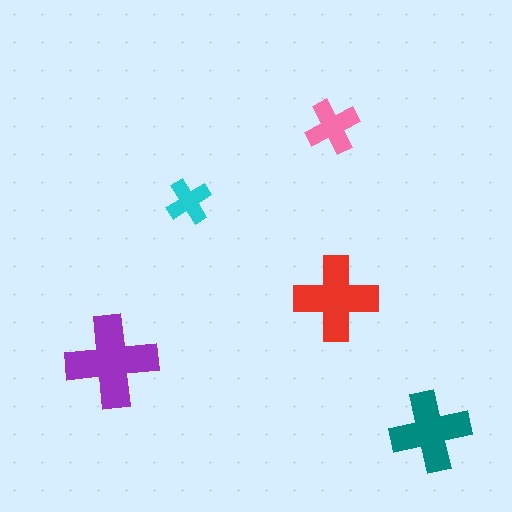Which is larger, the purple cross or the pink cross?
The purple one.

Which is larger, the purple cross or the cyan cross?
The purple one.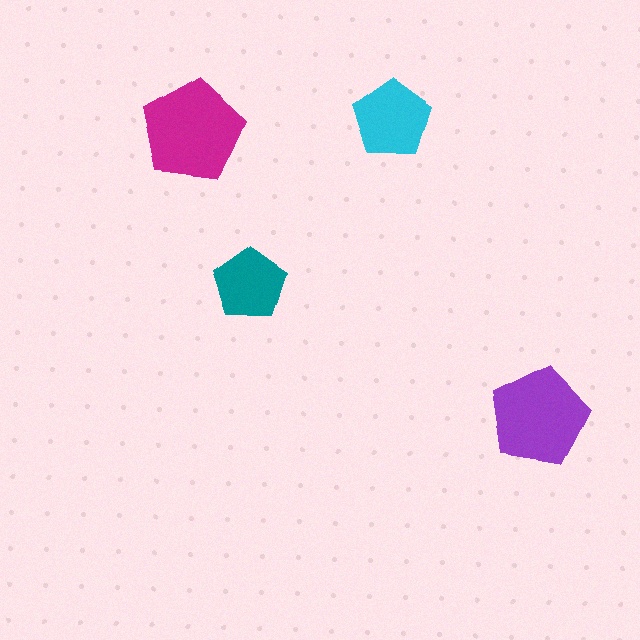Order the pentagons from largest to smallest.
the magenta one, the purple one, the cyan one, the teal one.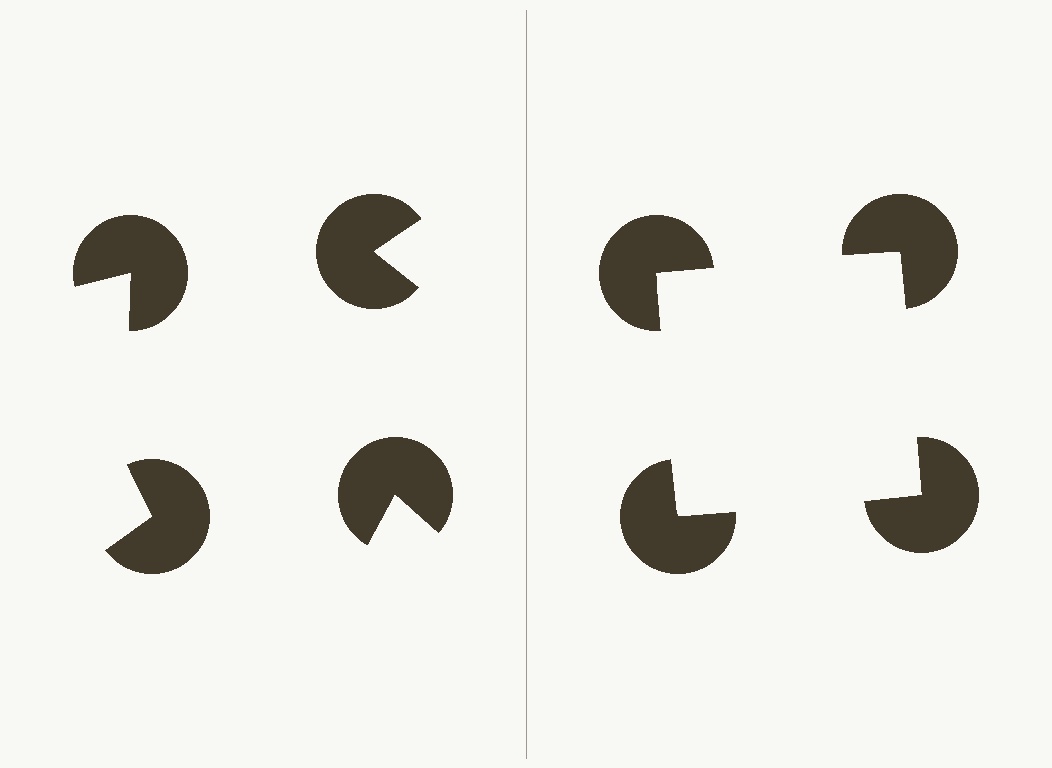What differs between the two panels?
The pac-man discs are positioned identically on both sides; only the wedge orientations differ. On the right they align to a square; on the left they are misaligned.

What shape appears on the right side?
An illusory square.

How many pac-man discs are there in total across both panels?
8 — 4 on each side.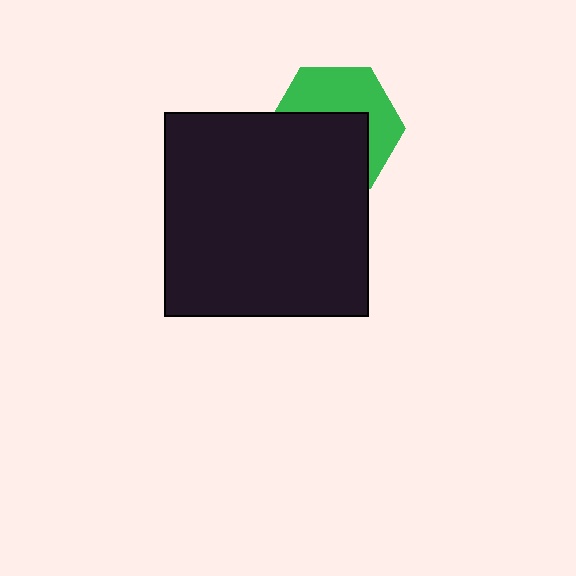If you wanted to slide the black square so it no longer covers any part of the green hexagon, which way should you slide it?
Slide it down — that is the most direct way to separate the two shapes.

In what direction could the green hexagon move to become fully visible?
The green hexagon could move up. That would shift it out from behind the black square entirely.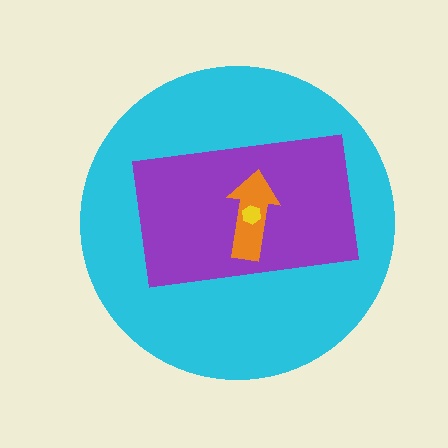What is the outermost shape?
The cyan circle.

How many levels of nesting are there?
4.